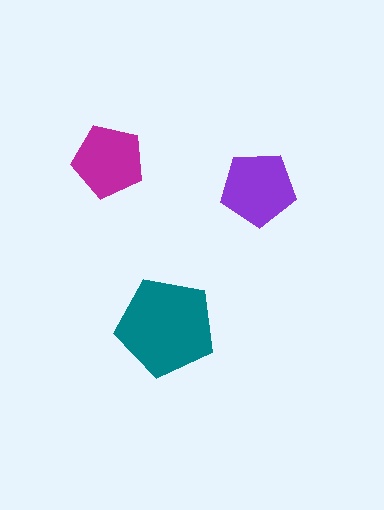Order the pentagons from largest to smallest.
the teal one, the purple one, the magenta one.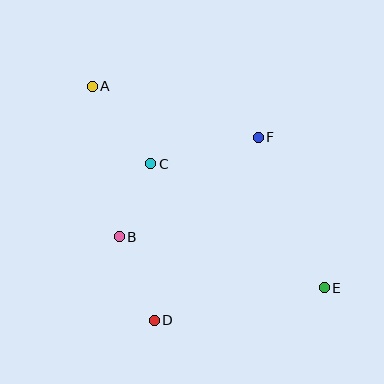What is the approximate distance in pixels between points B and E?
The distance between B and E is approximately 211 pixels.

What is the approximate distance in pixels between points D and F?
The distance between D and F is approximately 211 pixels.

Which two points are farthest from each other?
Points A and E are farthest from each other.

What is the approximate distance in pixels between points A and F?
The distance between A and F is approximately 174 pixels.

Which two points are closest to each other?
Points B and C are closest to each other.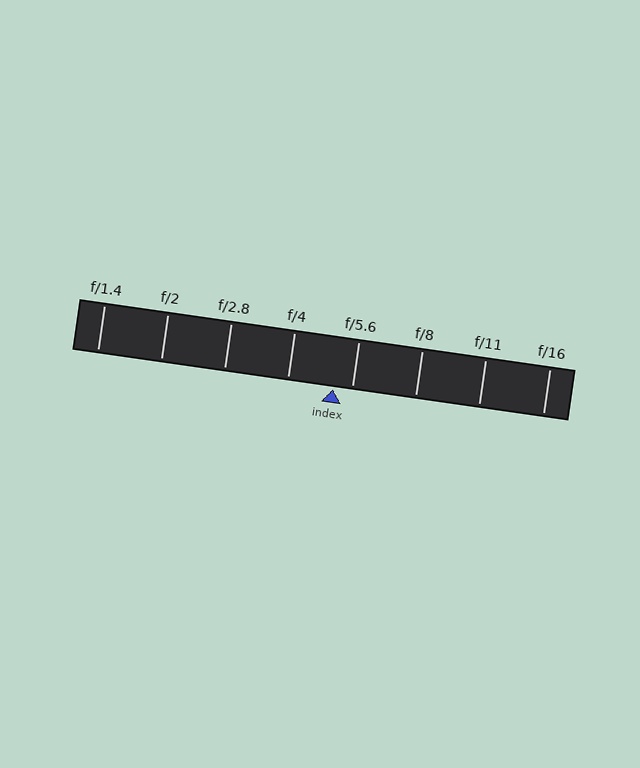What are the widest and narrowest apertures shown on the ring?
The widest aperture shown is f/1.4 and the narrowest is f/16.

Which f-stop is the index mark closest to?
The index mark is closest to f/5.6.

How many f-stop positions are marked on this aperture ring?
There are 8 f-stop positions marked.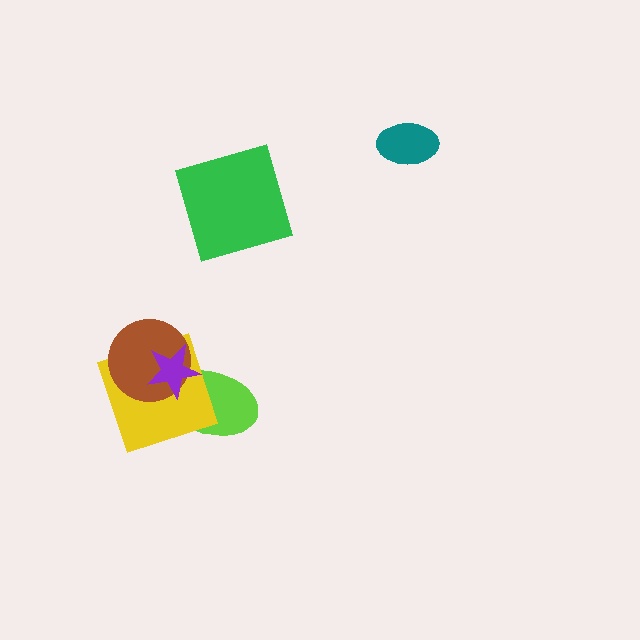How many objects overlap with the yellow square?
3 objects overlap with the yellow square.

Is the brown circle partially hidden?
Yes, it is partially covered by another shape.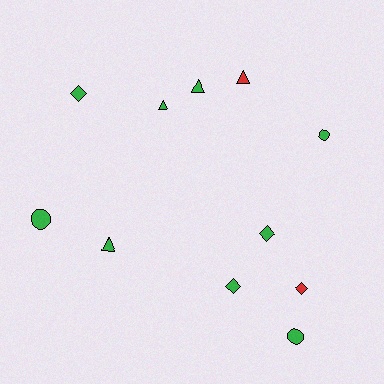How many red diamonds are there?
There is 1 red diamond.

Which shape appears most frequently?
Triangle, with 4 objects.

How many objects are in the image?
There are 11 objects.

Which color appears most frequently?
Green, with 9 objects.